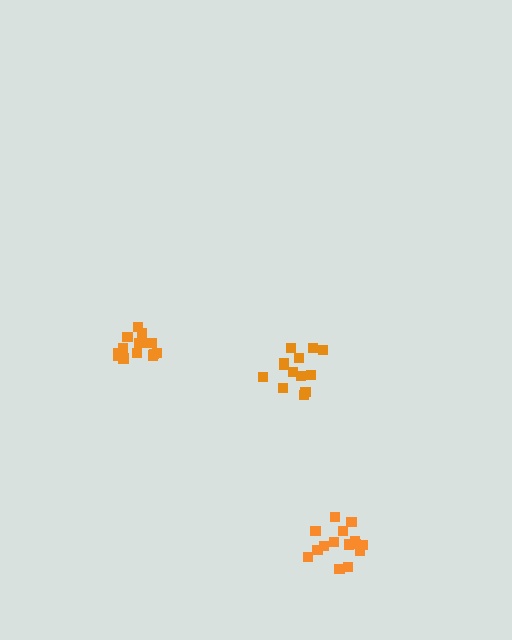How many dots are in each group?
Group 1: 13 dots, Group 2: 15 dots, Group 3: 14 dots (42 total).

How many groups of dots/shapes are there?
There are 3 groups.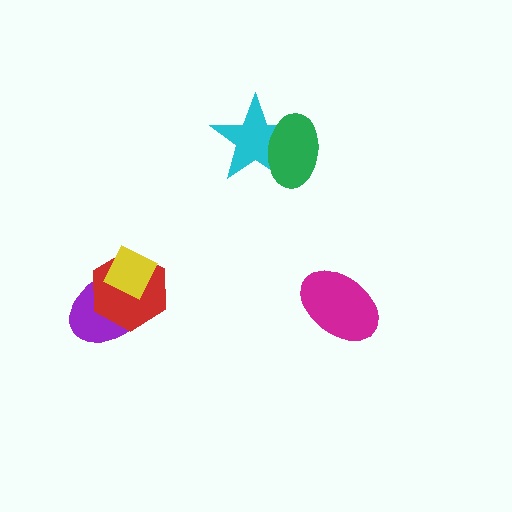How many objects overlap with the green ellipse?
1 object overlaps with the green ellipse.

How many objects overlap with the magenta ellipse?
0 objects overlap with the magenta ellipse.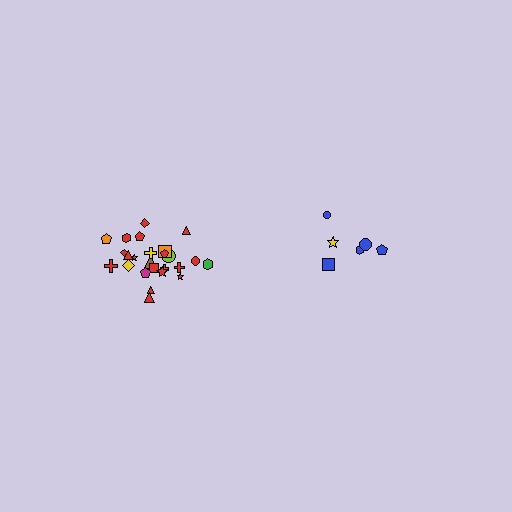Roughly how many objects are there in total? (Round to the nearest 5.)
Roughly 30 objects in total.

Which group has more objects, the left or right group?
The left group.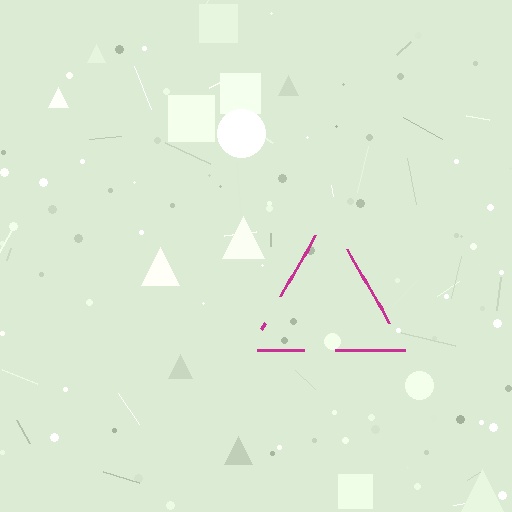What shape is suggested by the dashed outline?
The dashed outline suggests a triangle.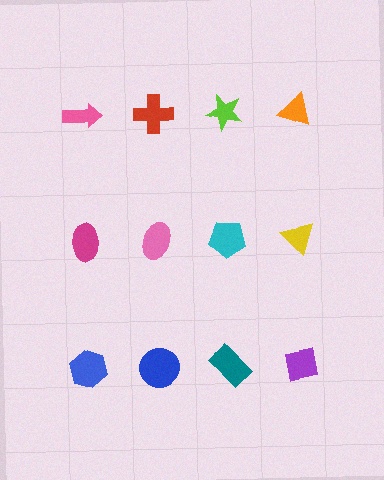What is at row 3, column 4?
A purple square.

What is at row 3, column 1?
A blue hexagon.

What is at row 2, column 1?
A magenta ellipse.